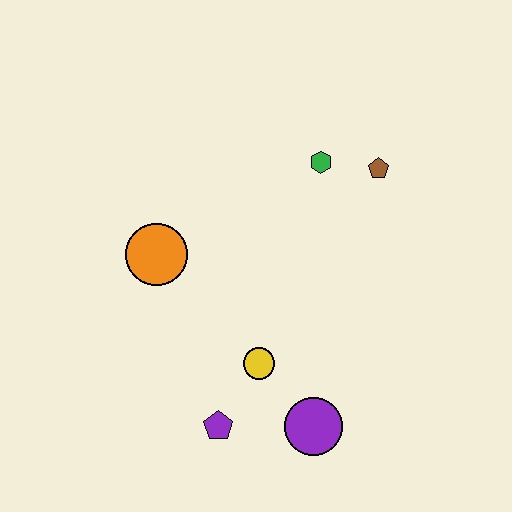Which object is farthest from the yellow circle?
The brown pentagon is farthest from the yellow circle.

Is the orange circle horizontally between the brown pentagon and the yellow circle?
No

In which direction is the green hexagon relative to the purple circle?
The green hexagon is above the purple circle.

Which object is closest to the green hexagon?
The brown pentagon is closest to the green hexagon.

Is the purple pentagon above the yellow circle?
No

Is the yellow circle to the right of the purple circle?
No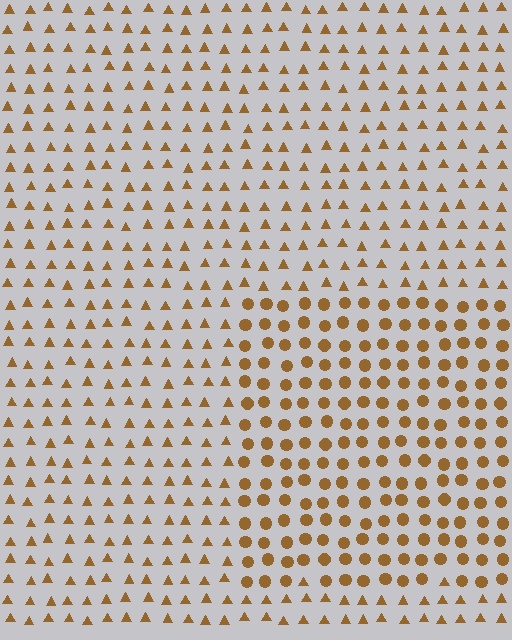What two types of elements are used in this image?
The image uses circles inside the rectangle region and triangles outside it.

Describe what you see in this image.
The image is filled with small brown elements arranged in a uniform grid. A rectangle-shaped region contains circles, while the surrounding area contains triangles. The boundary is defined purely by the change in element shape.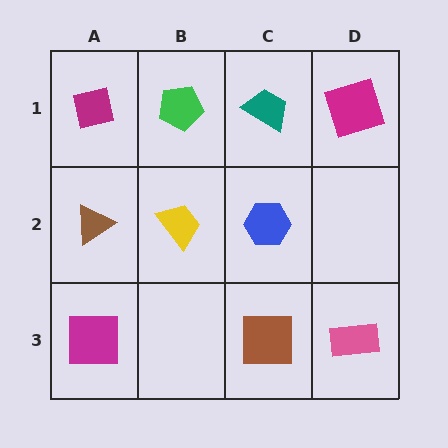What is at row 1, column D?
A magenta square.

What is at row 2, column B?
A yellow trapezoid.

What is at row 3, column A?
A magenta square.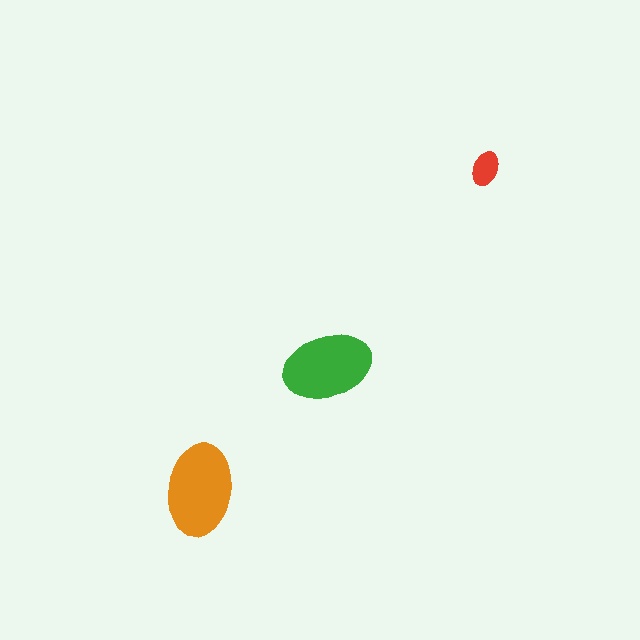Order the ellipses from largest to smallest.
the orange one, the green one, the red one.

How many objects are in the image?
There are 3 objects in the image.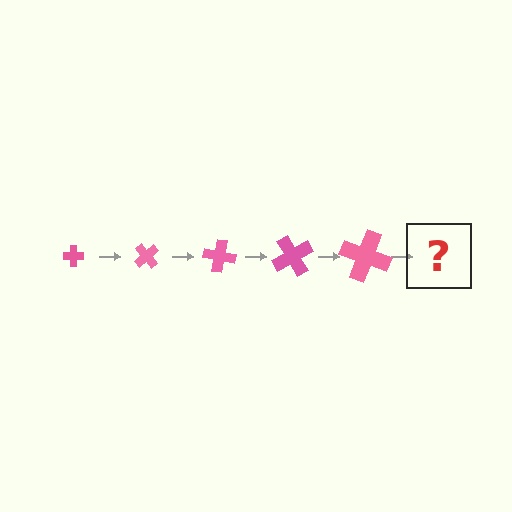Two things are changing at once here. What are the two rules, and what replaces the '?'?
The two rules are that the cross grows larger each step and it rotates 50 degrees each step. The '?' should be a cross, larger than the previous one and rotated 250 degrees from the start.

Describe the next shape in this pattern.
It should be a cross, larger than the previous one and rotated 250 degrees from the start.